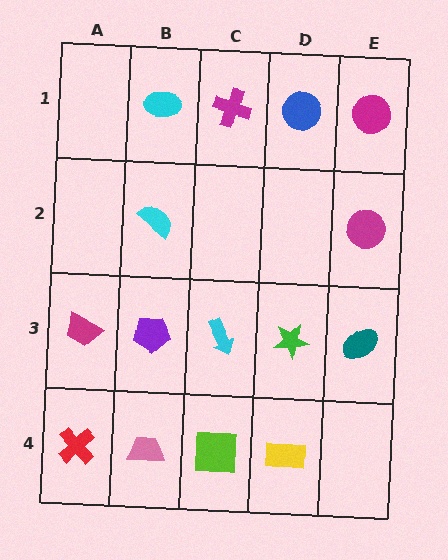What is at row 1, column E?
A magenta circle.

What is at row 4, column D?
A yellow rectangle.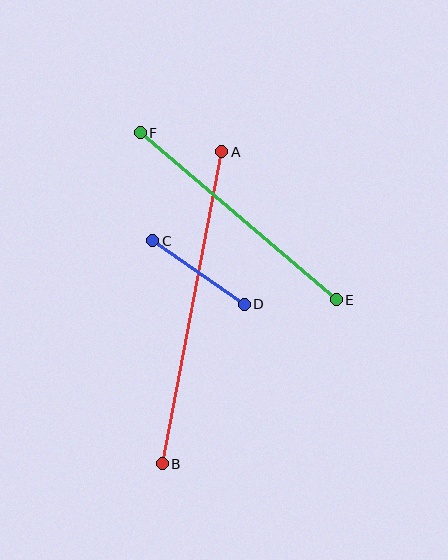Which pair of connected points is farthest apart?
Points A and B are farthest apart.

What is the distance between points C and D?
The distance is approximately 112 pixels.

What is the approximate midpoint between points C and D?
The midpoint is at approximately (199, 273) pixels.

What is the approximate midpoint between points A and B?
The midpoint is at approximately (192, 308) pixels.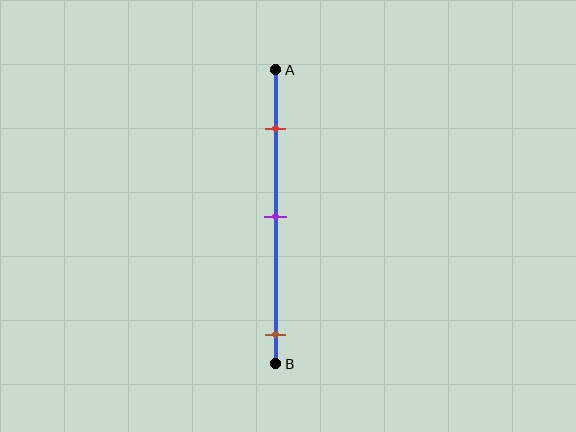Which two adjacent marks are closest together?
The red and purple marks are the closest adjacent pair.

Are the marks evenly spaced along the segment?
No, the marks are not evenly spaced.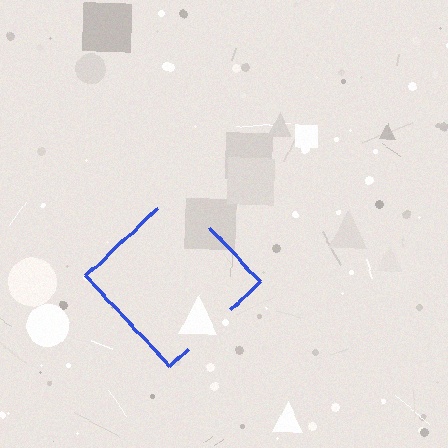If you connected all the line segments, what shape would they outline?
They would outline a diamond.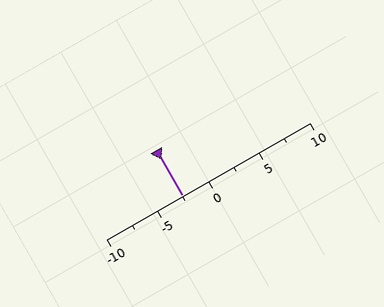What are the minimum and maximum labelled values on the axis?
The axis runs from -10 to 10.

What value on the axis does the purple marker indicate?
The marker indicates approximately -2.5.